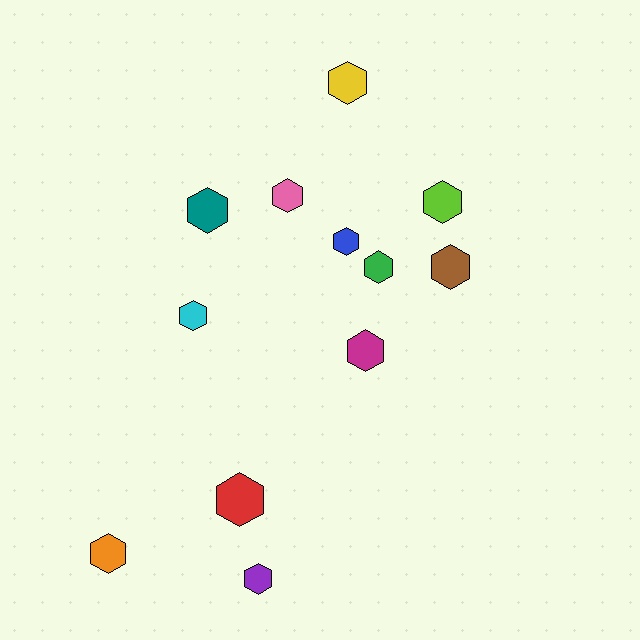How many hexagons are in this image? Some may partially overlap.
There are 12 hexagons.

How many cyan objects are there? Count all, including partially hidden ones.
There is 1 cyan object.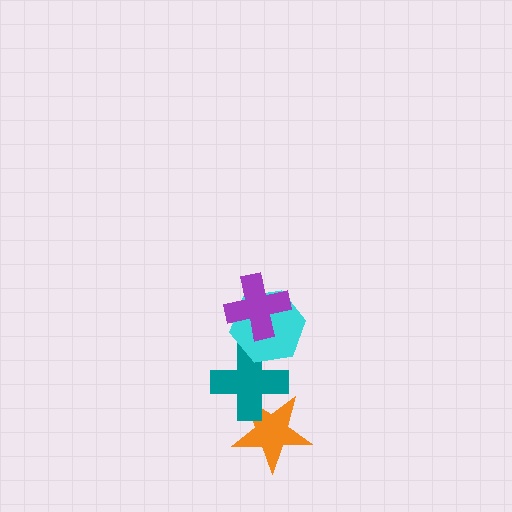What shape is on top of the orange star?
The teal cross is on top of the orange star.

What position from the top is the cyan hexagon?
The cyan hexagon is 2nd from the top.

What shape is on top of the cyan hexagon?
The purple cross is on top of the cyan hexagon.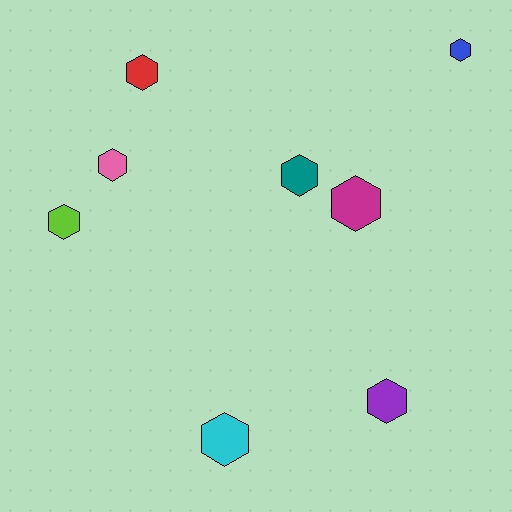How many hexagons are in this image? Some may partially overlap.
There are 8 hexagons.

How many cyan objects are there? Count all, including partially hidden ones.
There is 1 cyan object.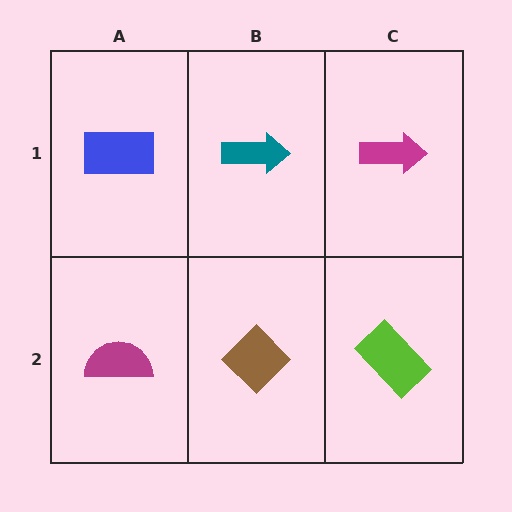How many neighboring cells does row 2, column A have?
2.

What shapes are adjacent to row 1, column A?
A magenta semicircle (row 2, column A), a teal arrow (row 1, column B).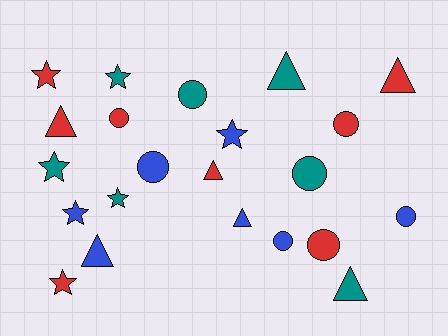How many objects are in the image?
There are 22 objects.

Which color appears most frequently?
Red, with 8 objects.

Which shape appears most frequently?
Circle, with 8 objects.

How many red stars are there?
There are 2 red stars.